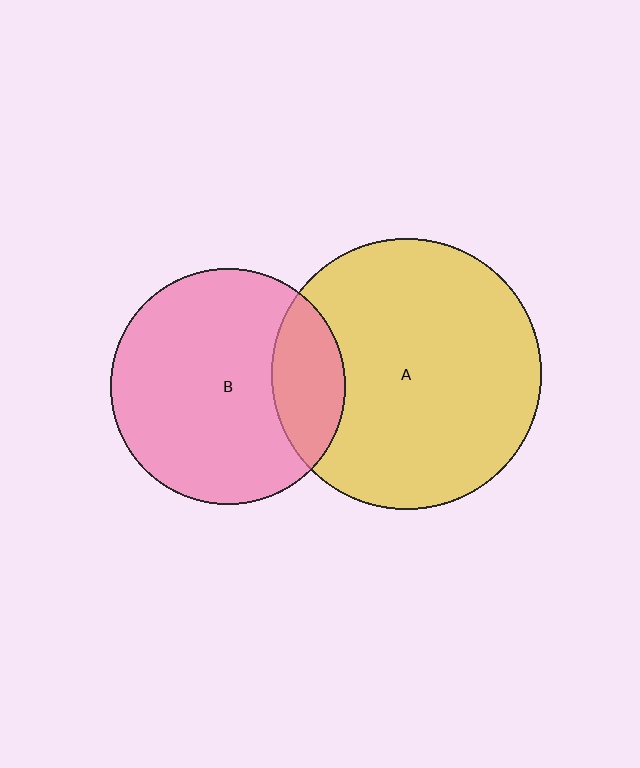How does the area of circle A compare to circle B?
Approximately 1.3 times.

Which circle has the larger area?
Circle A (yellow).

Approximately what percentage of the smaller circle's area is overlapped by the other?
Approximately 20%.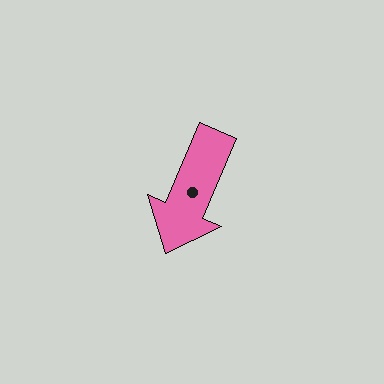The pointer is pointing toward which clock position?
Roughly 7 o'clock.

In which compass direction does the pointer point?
Southwest.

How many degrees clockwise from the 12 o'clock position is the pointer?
Approximately 203 degrees.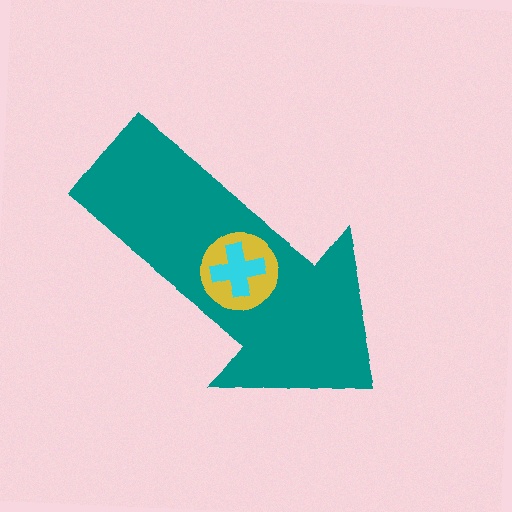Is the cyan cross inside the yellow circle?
Yes.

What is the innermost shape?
The cyan cross.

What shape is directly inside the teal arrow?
The yellow circle.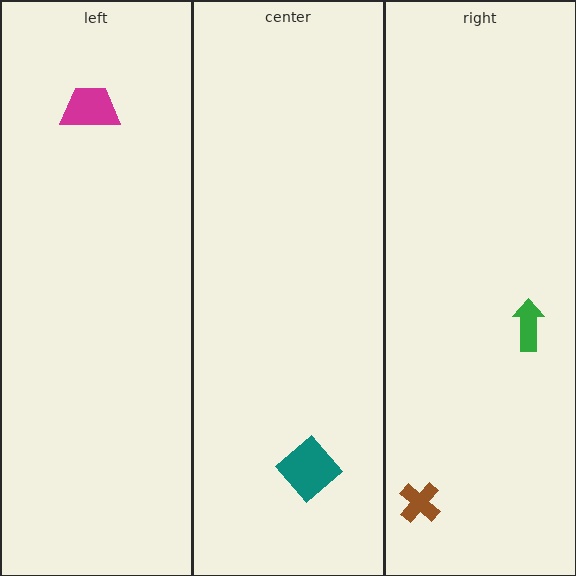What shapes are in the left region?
The magenta trapezoid.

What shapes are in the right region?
The green arrow, the brown cross.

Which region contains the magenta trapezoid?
The left region.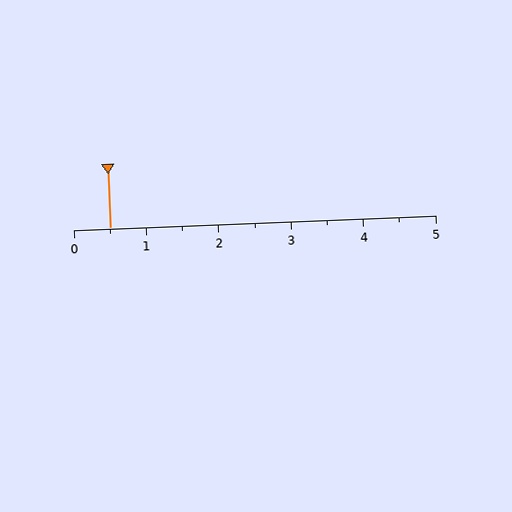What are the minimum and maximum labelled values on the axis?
The axis runs from 0 to 5.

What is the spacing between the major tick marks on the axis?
The major ticks are spaced 1 apart.